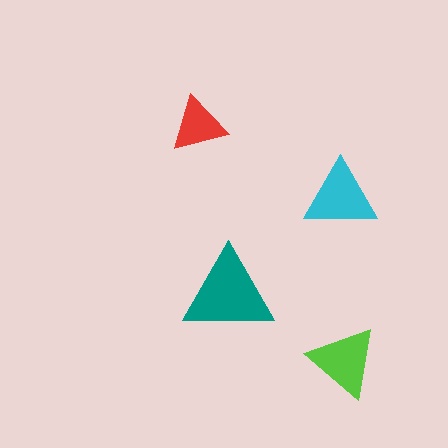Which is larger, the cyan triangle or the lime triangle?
The cyan one.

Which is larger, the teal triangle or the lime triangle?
The teal one.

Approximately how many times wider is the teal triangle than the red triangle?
About 1.5 times wider.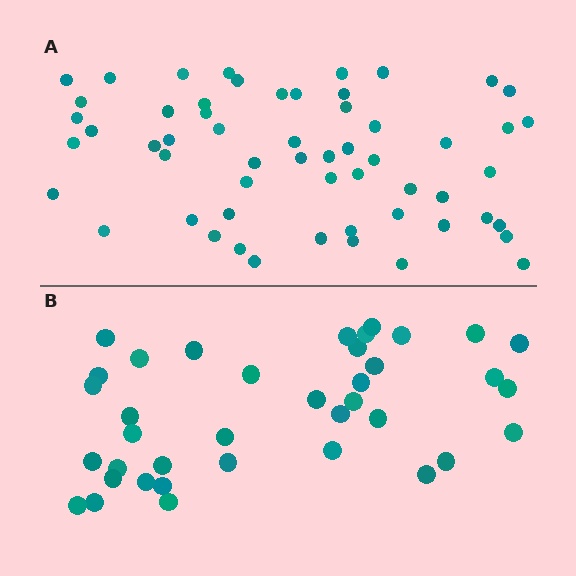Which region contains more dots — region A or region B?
Region A (the top region) has more dots.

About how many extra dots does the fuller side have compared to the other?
Region A has approximately 20 more dots than region B.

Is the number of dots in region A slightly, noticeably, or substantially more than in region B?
Region A has substantially more. The ratio is roughly 1.5 to 1.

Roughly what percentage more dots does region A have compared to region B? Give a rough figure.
About 50% more.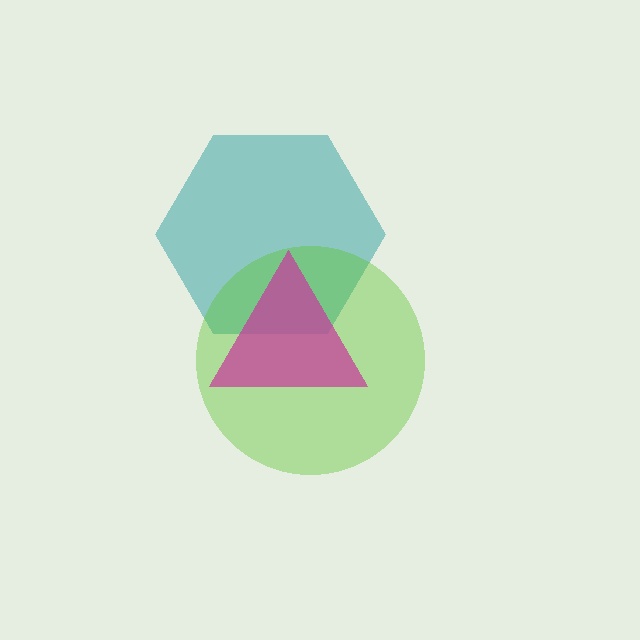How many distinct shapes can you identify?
There are 3 distinct shapes: a teal hexagon, a lime circle, a magenta triangle.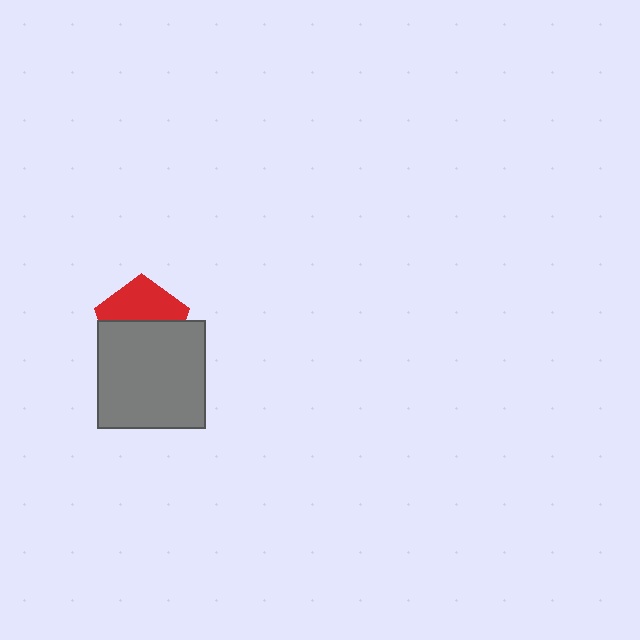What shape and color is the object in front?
The object in front is a gray square.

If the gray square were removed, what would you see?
You would see the complete red pentagon.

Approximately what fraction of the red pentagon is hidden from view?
Roughly 56% of the red pentagon is hidden behind the gray square.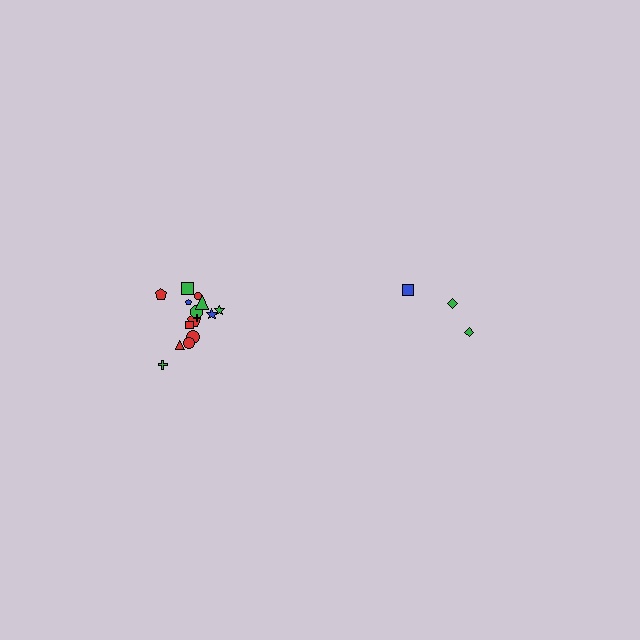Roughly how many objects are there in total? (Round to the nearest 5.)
Roughly 20 objects in total.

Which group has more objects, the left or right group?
The left group.